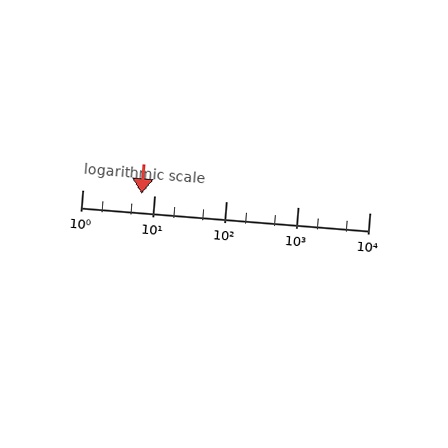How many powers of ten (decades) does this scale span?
The scale spans 4 decades, from 1 to 10000.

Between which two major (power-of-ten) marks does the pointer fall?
The pointer is between 1 and 10.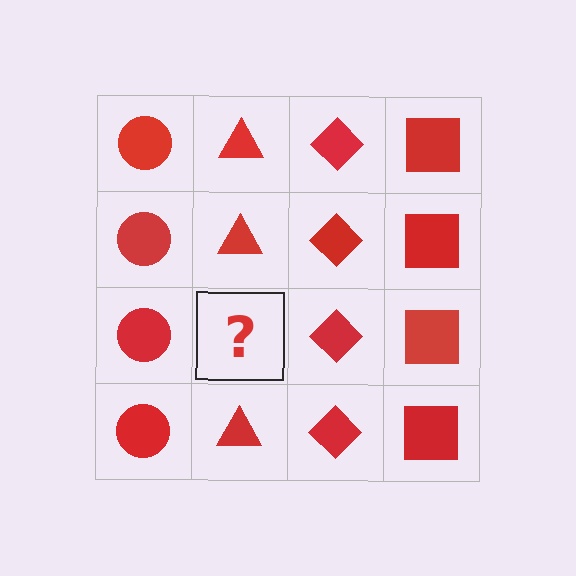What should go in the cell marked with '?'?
The missing cell should contain a red triangle.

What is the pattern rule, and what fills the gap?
The rule is that each column has a consistent shape. The gap should be filled with a red triangle.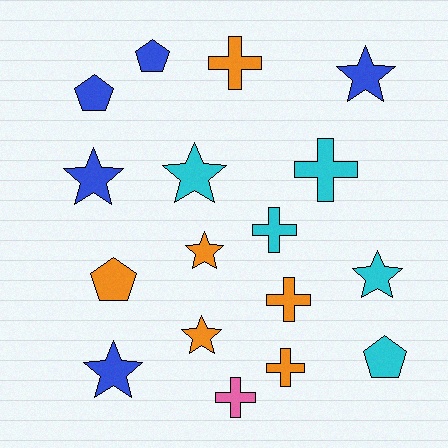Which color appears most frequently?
Orange, with 6 objects.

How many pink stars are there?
There are no pink stars.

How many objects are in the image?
There are 17 objects.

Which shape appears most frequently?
Star, with 7 objects.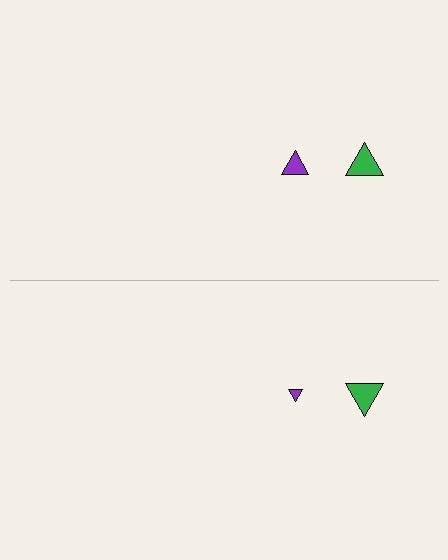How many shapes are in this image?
There are 4 shapes in this image.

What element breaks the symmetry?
The purple triangle on the bottom side has a different size than its mirror counterpart.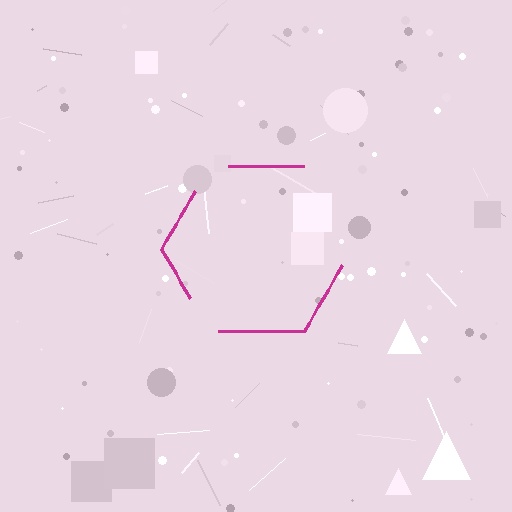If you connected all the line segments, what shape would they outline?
They would outline a hexagon.